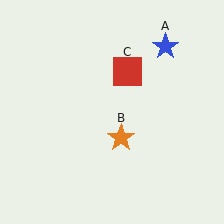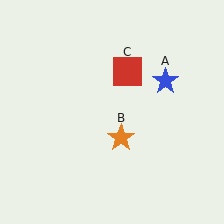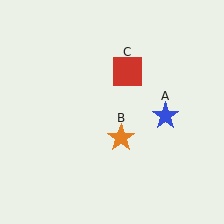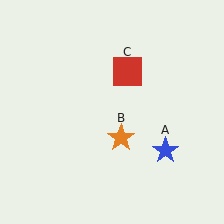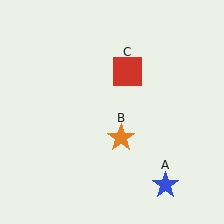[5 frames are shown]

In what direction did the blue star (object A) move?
The blue star (object A) moved down.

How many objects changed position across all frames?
1 object changed position: blue star (object A).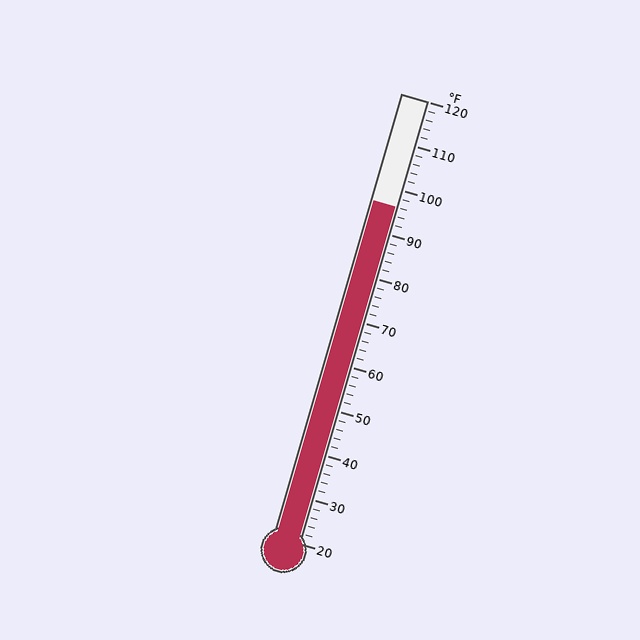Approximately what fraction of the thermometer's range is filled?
The thermometer is filled to approximately 75% of its range.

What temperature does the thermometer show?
The thermometer shows approximately 96°F.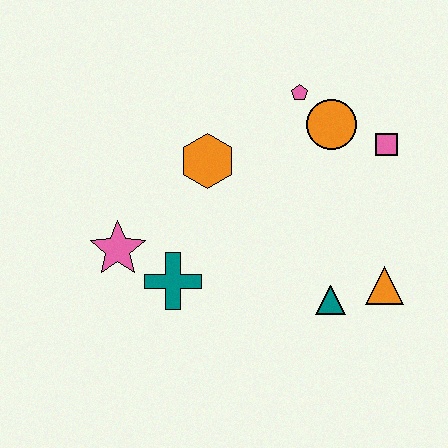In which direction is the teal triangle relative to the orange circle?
The teal triangle is below the orange circle.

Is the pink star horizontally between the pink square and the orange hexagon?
No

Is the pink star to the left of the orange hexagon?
Yes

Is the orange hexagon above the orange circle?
No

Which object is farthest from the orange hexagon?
The orange triangle is farthest from the orange hexagon.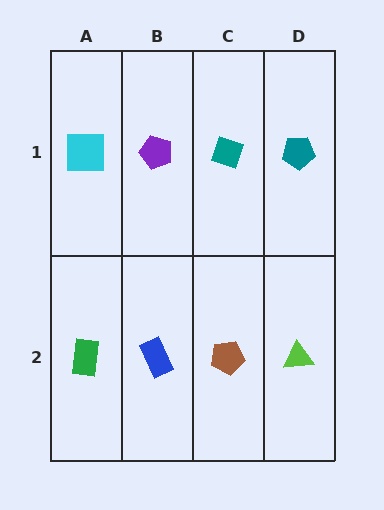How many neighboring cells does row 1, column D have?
2.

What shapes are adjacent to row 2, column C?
A teal diamond (row 1, column C), a blue rectangle (row 2, column B), a lime triangle (row 2, column D).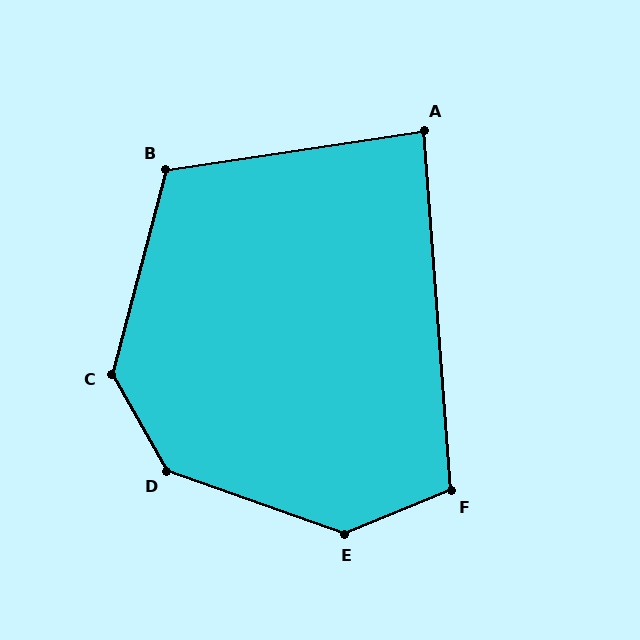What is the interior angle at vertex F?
Approximately 108 degrees (obtuse).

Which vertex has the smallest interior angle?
A, at approximately 86 degrees.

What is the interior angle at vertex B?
Approximately 113 degrees (obtuse).